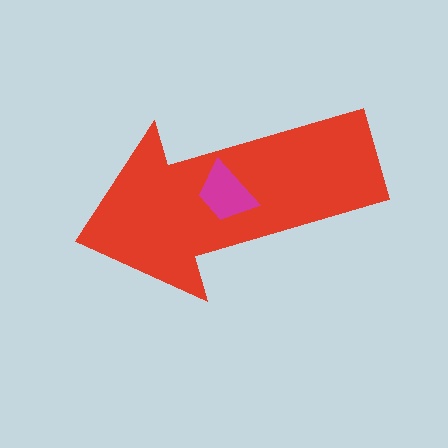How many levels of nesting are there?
2.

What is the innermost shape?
The magenta trapezoid.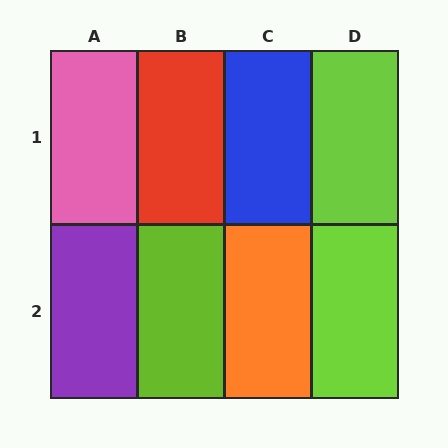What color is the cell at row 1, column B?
Red.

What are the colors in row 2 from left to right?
Purple, lime, orange, lime.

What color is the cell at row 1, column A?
Pink.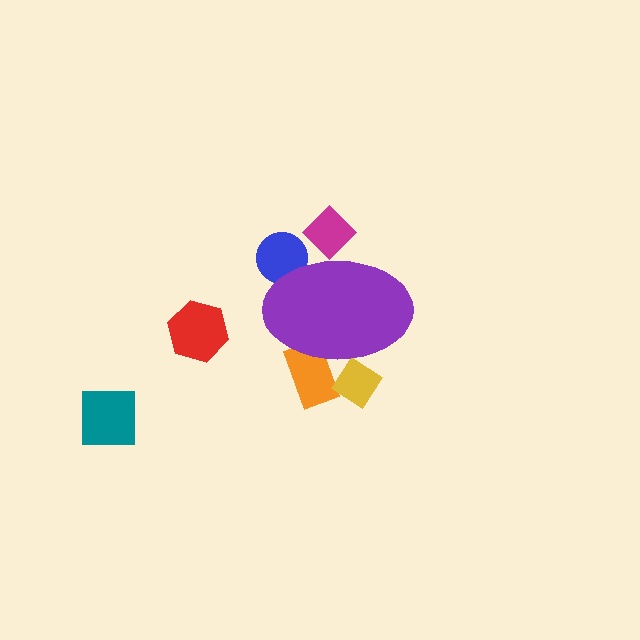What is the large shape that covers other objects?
A purple ellipse.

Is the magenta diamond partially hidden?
Yes, the magenta diamond is partially hidden behind the purple ellipse.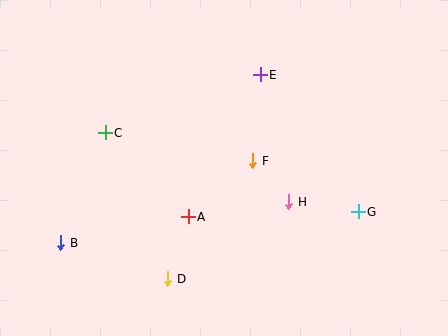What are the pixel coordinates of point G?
Point G is at (358, 212).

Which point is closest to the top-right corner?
Point E is closest to the top-right corner.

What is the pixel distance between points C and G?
The distance between C and G is 265 pixels.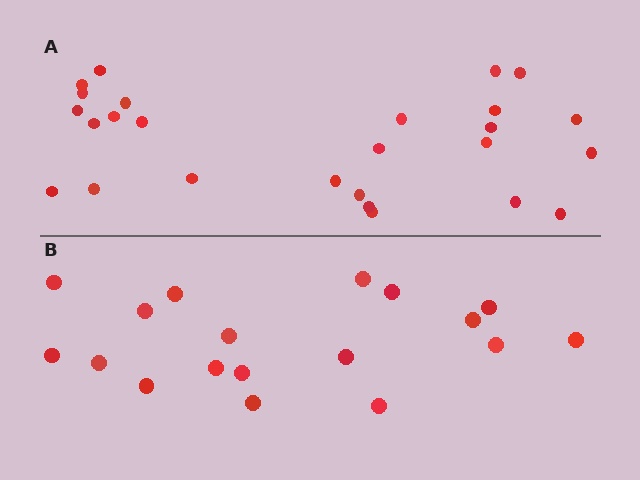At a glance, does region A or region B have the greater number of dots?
Region A (the top region) has more dots.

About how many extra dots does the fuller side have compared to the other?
Region A has roughly 8 or so more dots than region B.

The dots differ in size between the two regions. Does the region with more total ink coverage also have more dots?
No. Region B has more total ink coverage because its dots are larger, but region A actually contains more individual dots. Total area can be misleading — the number of items is what matters here.